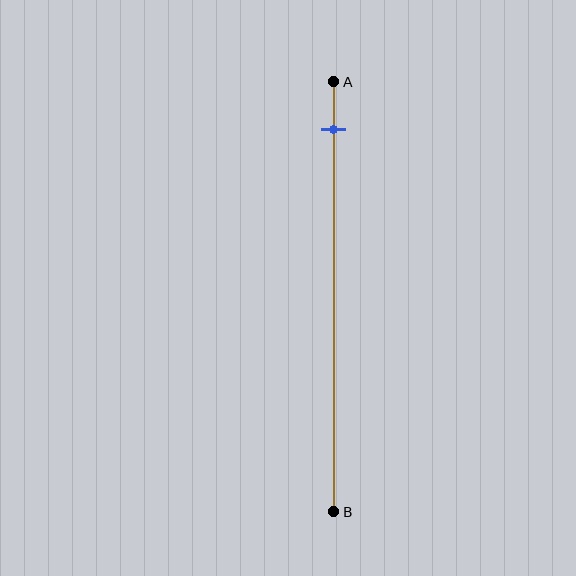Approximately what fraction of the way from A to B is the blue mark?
The blue mark is approximately 10% of the way from A to B.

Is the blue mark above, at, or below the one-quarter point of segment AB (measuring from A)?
The blue mark is above the one-quarter point of segment AB.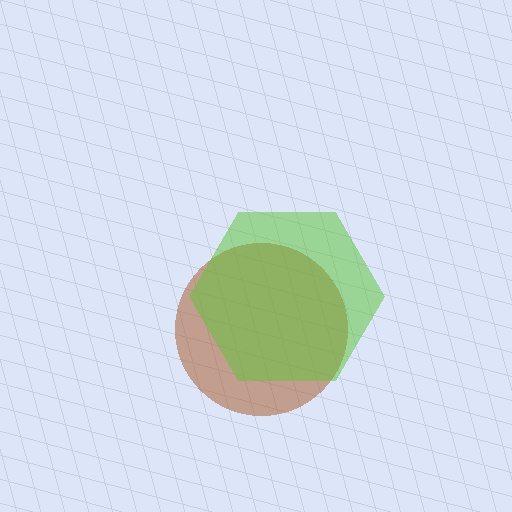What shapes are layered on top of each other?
The layered shapes are: a brown circle, a lime hexagon.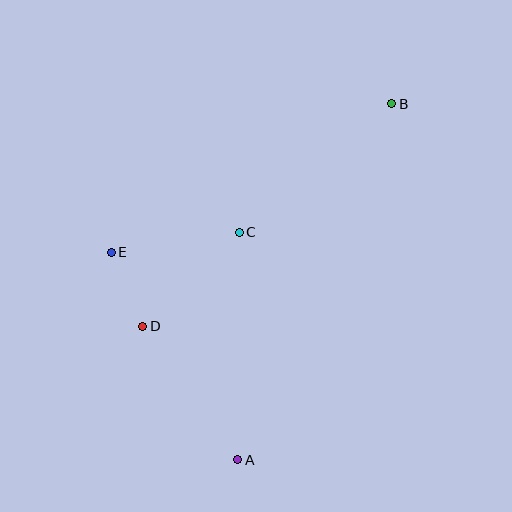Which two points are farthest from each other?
Points A and B are farthest from each other.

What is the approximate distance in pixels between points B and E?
The distance between B and E is approximately 317 pixels.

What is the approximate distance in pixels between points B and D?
The distance between B and D is approximately 334 pixels.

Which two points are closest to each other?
Points D and E are closest to each other.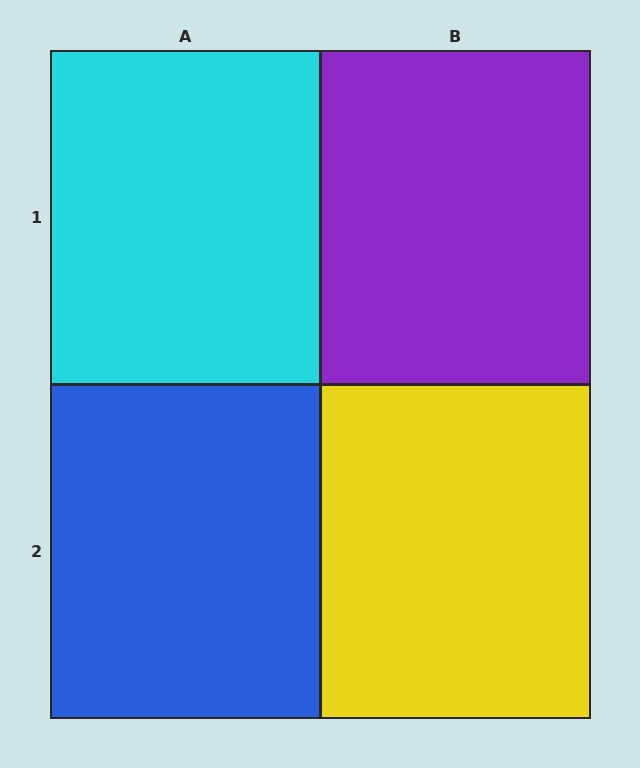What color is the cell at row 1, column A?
Cyan.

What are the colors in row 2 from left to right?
Blue, yellow.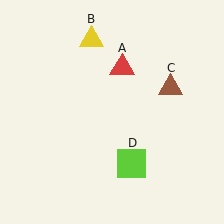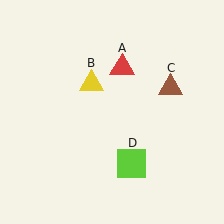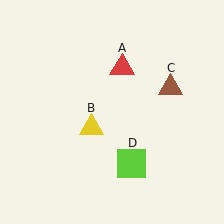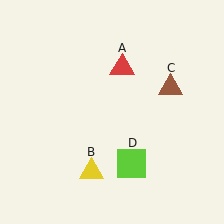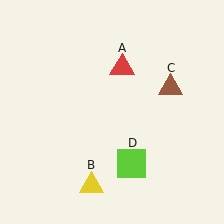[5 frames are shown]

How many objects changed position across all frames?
1 object changed position: yellow triangle (object B).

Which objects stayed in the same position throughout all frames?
Red triangle (object A) and brown triangle (object C) and lime square (object D) remained stationary.